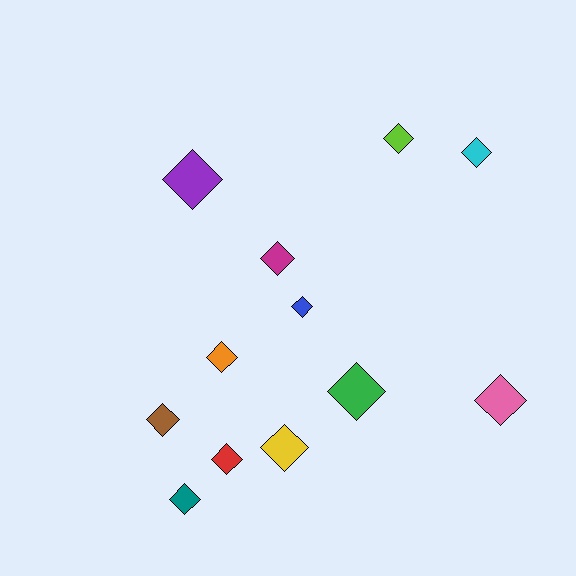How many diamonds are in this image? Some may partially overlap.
There are 12 diamonds.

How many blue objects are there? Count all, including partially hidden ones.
There is 1 blue object.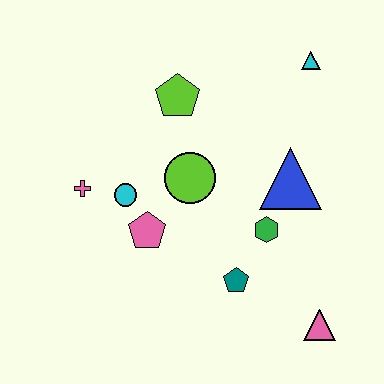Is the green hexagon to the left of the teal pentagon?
No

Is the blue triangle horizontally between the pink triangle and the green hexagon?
Yes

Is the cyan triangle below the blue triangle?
No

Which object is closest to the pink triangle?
The teal pentagon is closest to the pink triangle.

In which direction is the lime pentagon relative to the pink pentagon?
The lime pentagon is above the pink pentagon.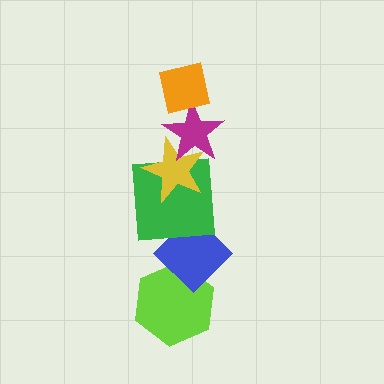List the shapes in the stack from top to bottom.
From top to bottom: the orange square, the magenta star, the yellow star, the green square, the blue diamond, the lime hexagon.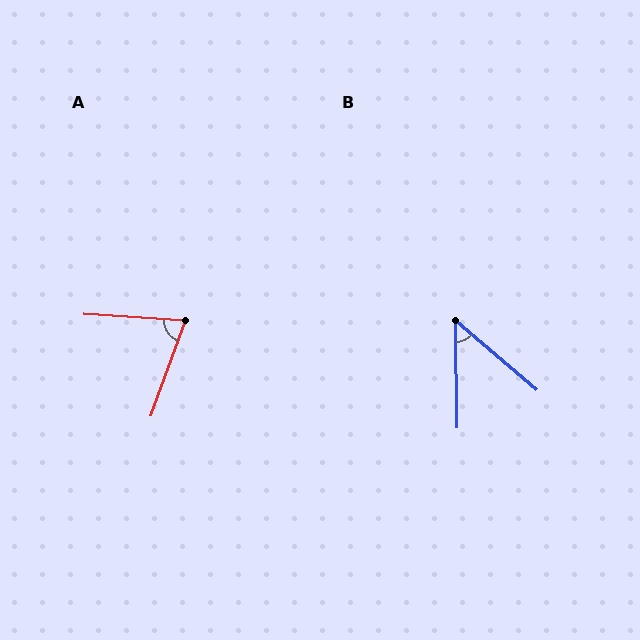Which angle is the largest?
A, at approximately 74 degrees.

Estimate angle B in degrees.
Approximately 48 degrees.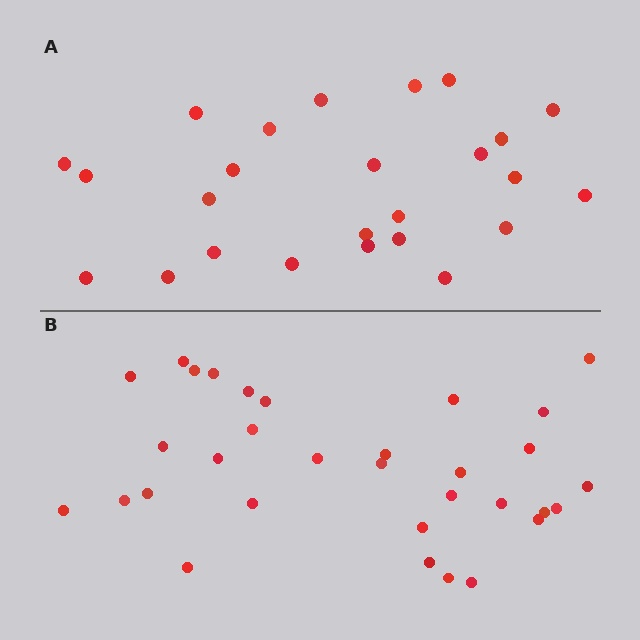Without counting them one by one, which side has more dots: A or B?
Region B (the bottom region) has more dots.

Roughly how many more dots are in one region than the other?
Region B has roughly 8 or so more dots than region A.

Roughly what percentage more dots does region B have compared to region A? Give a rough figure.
About 30% more.